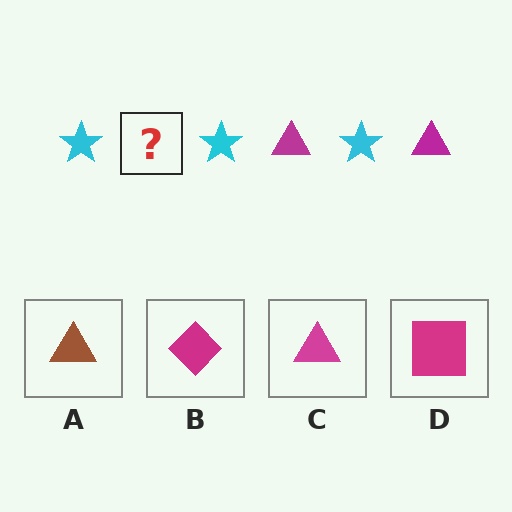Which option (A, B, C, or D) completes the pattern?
C.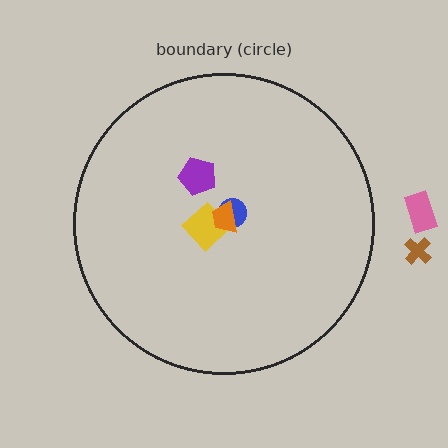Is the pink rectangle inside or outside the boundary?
Outside.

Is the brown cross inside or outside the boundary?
Outside.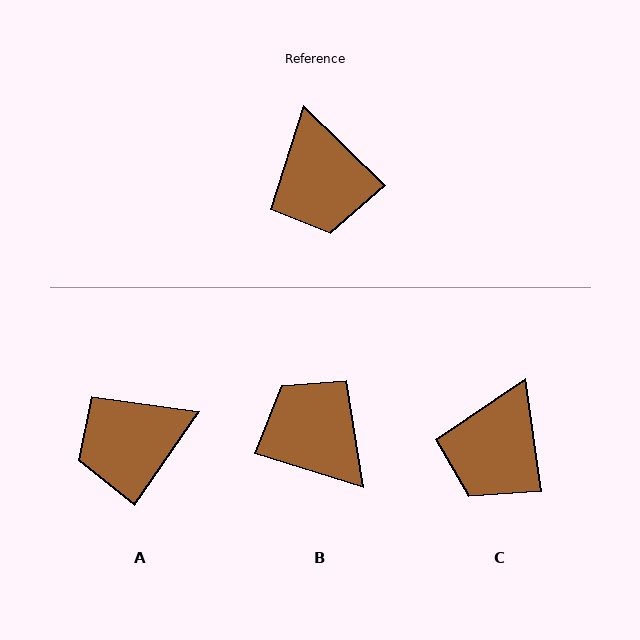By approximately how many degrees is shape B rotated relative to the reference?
Approximately 154 degrees clockwise.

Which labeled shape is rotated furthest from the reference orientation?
B, about 154 degrees away.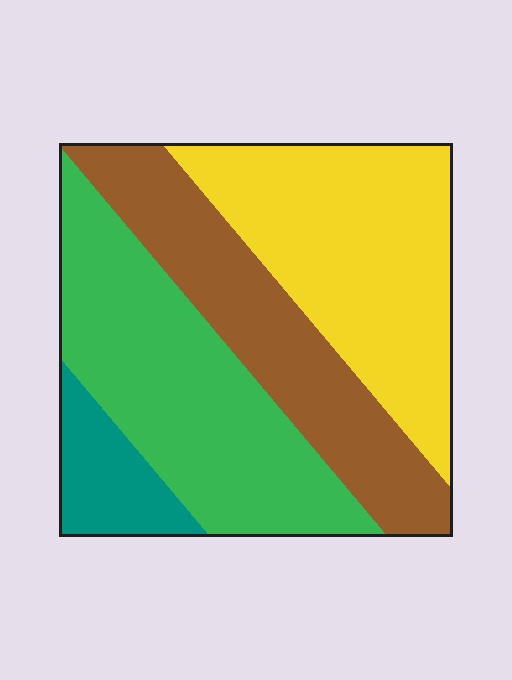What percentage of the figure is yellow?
Yellow covers roughly 35% of the figure.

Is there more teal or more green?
Green.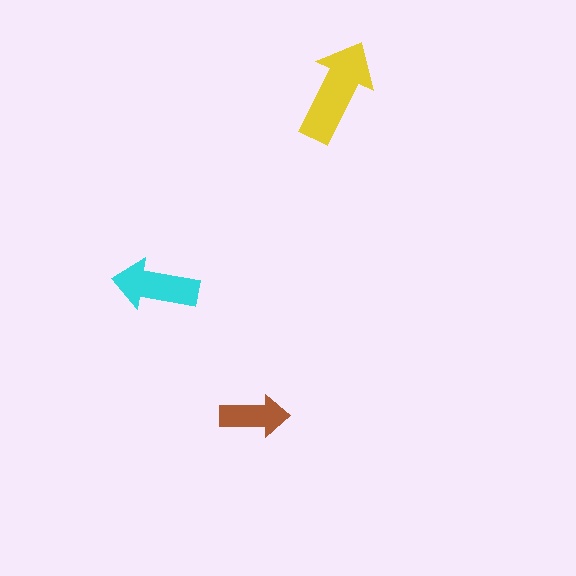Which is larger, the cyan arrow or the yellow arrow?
The yellow one.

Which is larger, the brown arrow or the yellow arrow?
The yellow one.